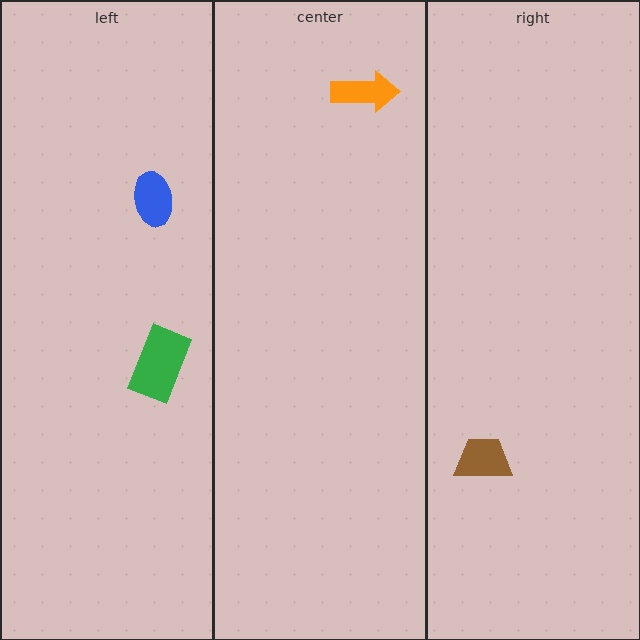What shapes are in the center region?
The orange arrow.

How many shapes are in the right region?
1.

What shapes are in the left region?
The green rectangle, the blue ellipse.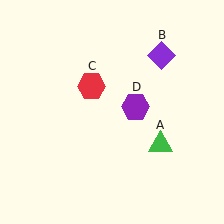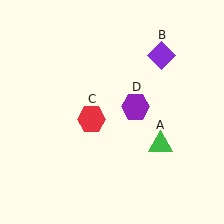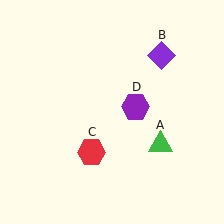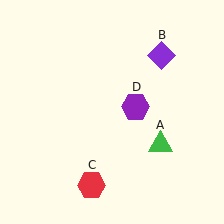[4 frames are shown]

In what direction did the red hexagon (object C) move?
The red hexagon (object C) moved down.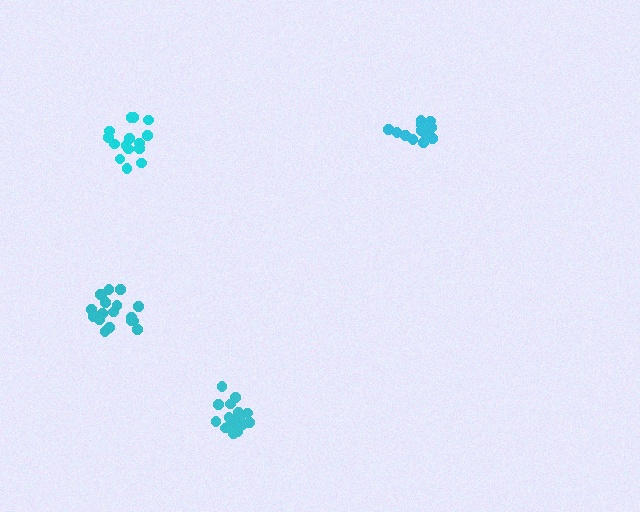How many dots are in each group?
Group 1: 14 dots, Group 2: 18 dots, Group 3: 15 dots, Group 4: 18 dots (65 total).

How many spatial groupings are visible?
There are 4 spatial groupings.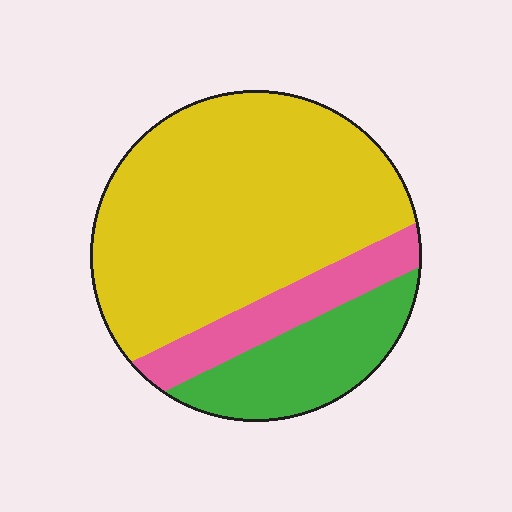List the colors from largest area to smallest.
From largest to smallest: yellow, green, pink.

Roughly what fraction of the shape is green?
Green covers roughly 20% of the shape.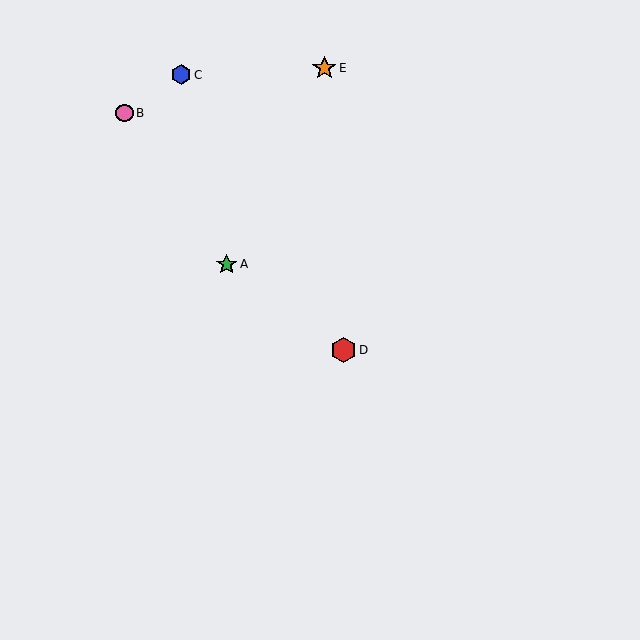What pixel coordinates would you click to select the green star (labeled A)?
Click at (227, 264) to select the green star A.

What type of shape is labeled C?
Shape C is a blue hexagon.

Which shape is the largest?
The red hexagon (labeled D) is the largest.